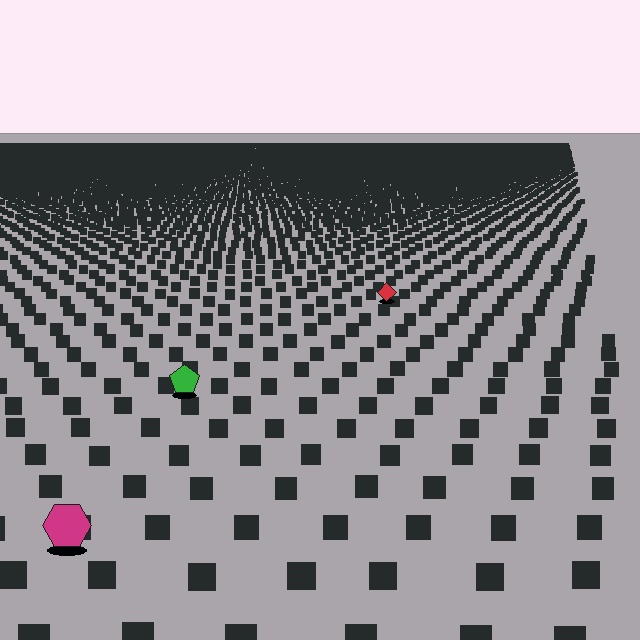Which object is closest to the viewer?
The magenta hexagon is closest. The texture marks near it are larger and more spread out.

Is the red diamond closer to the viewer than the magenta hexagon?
No. The magenta hexagon is closer — you can tell from the texture gradient: the ground texture is coarser near it.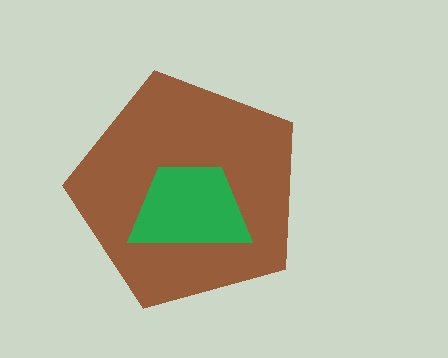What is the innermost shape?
The green trapezoid.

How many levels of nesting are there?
2.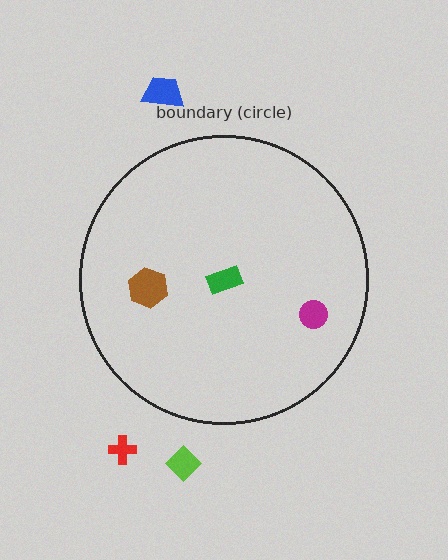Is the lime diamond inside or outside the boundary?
Outside.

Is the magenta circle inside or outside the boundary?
Inside.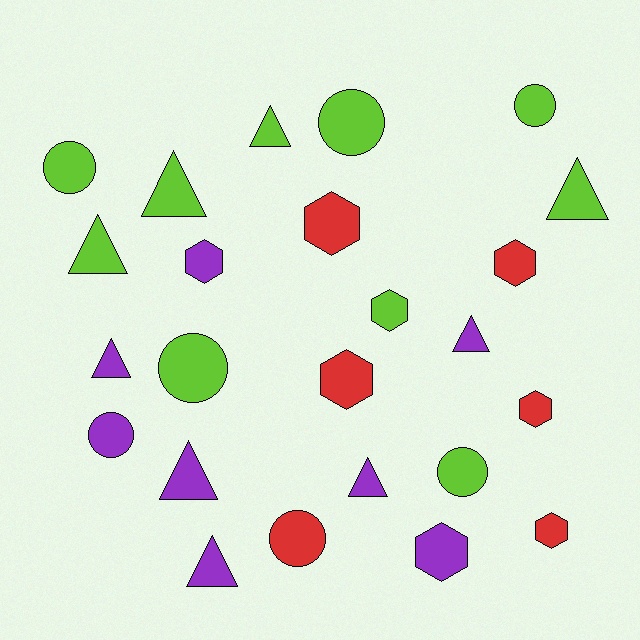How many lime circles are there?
There are 5 lime circles.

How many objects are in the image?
There are 24 objects.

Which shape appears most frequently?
Triangle, with 9 objects.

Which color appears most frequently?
Lime, with 10 objects.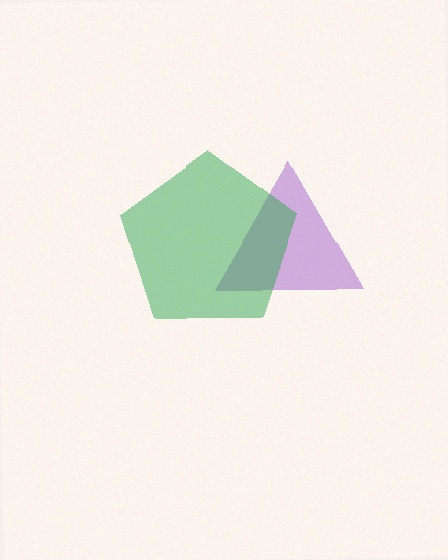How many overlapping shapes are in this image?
There are 2 overlapping shapes in the image.